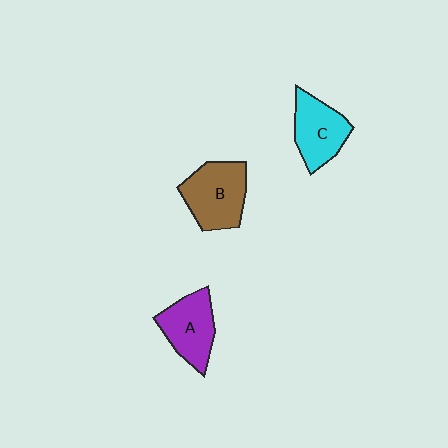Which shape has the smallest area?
Shape C (cyan).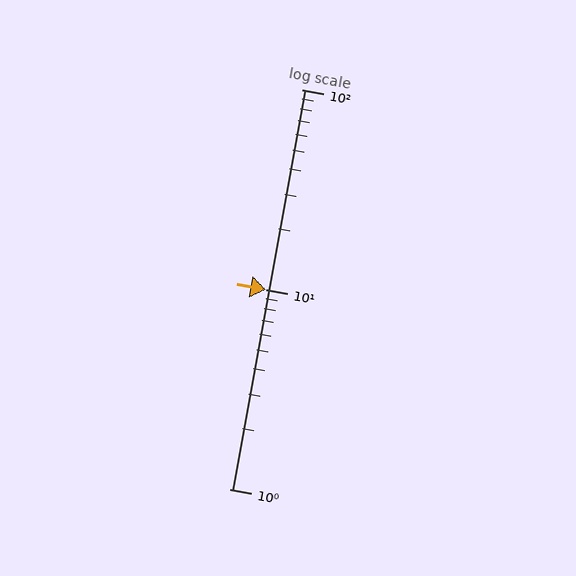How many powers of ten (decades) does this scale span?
The scale spans 2 decades, from 1 to 100.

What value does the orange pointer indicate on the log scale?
The pointer indicates approximately 10.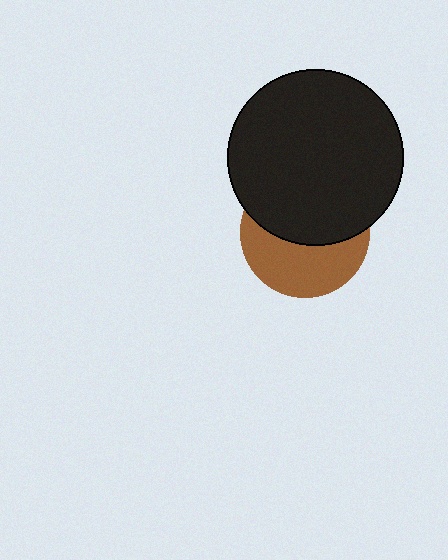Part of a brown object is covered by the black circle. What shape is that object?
It is a circle.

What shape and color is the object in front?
The object in front is a black circle.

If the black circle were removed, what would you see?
You would see the complete brown circle.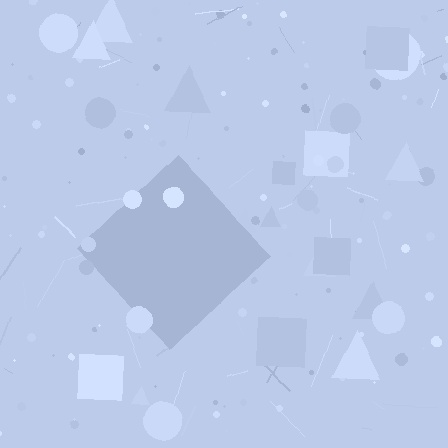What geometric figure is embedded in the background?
A diamond is embedded in the background.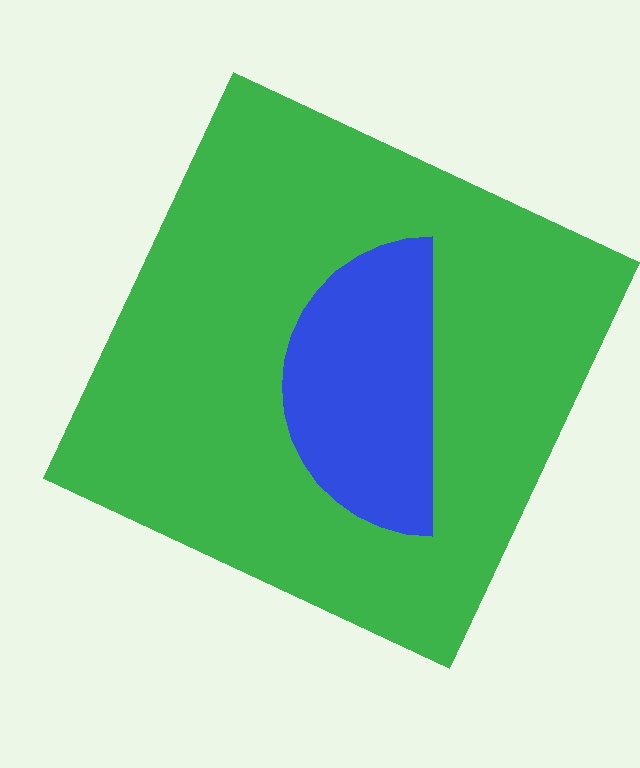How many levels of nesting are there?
2.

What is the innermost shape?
The blue semicircle.